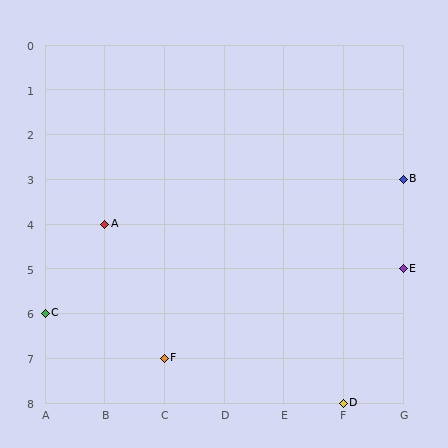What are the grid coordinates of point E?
Point E is at grid coordinates (G, 5).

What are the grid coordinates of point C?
Point C is at grid coordinates (A, 6).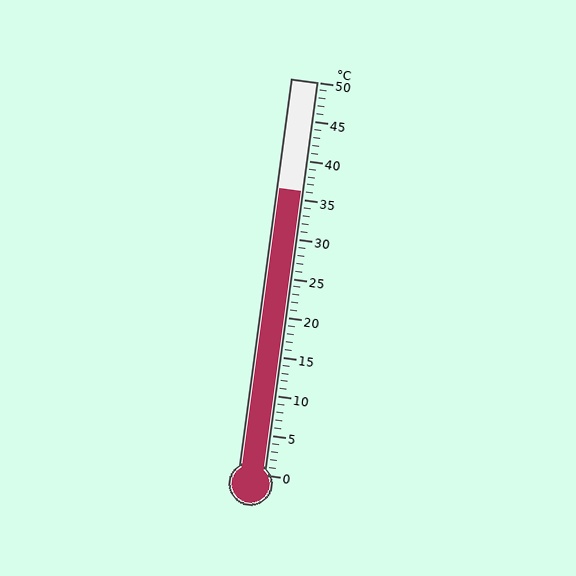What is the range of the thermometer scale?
The thermometer scale ranges from 0°C to 50°C.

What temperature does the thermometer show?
The thermometer shows approximately 36°C.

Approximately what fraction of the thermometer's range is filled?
The thermometer is filled to approximately 70% of its range.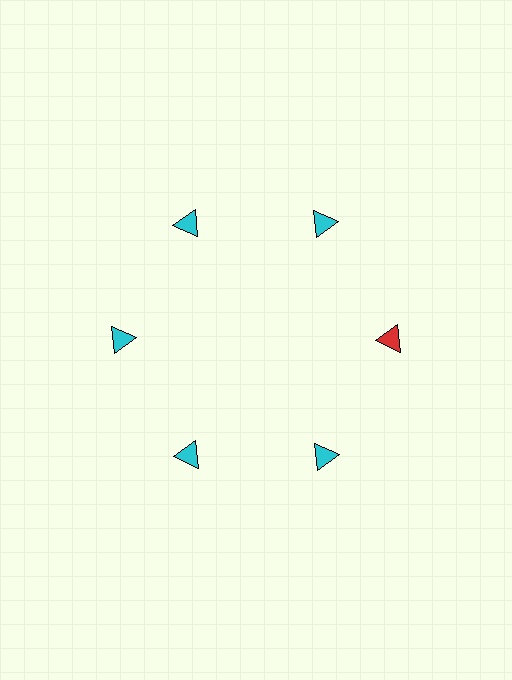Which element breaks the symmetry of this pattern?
The red triangle at roughly the 3 o'clock position breaks the symmetry. All other shapes are cyan triangles.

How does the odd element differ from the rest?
It has a different color: red instead of cyan.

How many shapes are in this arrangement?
There are 6 shapes arranged in a ring pattern.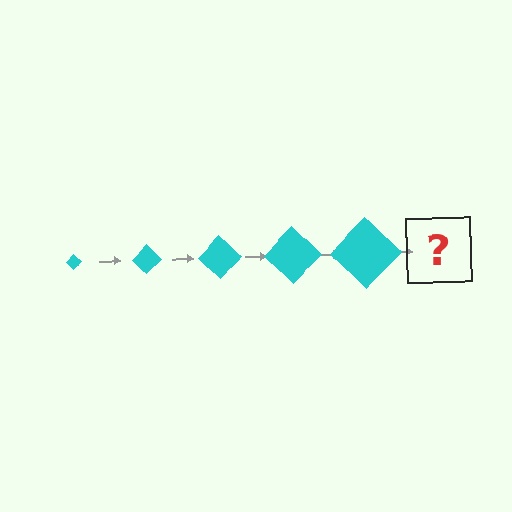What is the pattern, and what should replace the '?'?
The pattern is that the diamond gets progressively larger each step. The '?' should be a cyan diamond, larger than the previous one.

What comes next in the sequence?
The next element should be a cyan diamond, larger than the previous one.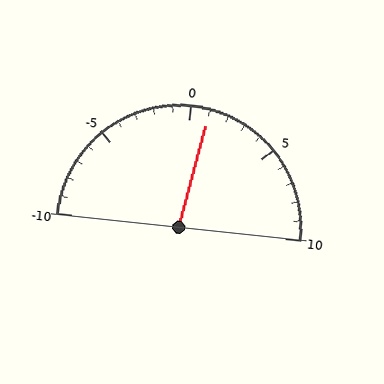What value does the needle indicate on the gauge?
The needle indicates approximately 1.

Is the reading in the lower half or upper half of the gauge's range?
The reading is in the upper half of the range (-10 to 10).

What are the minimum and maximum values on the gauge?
The gauge ranges from -10 to 10.